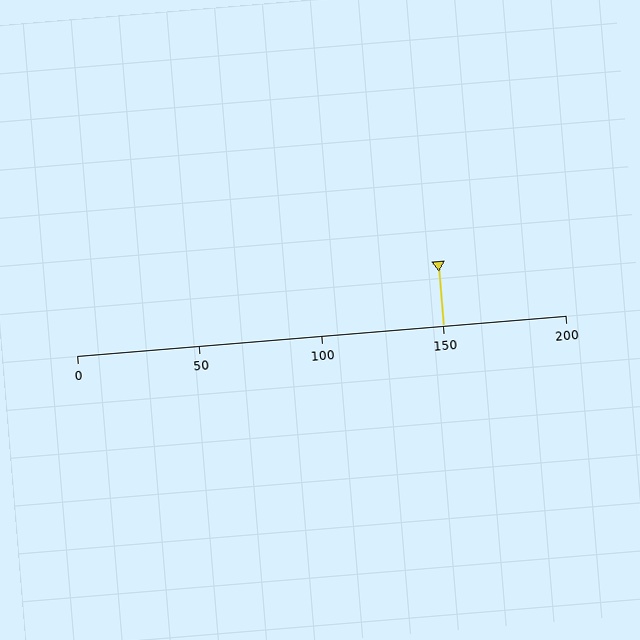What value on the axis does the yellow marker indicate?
The marker indicates approximately 150.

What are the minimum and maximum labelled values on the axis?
The axis runs from 0 to 200.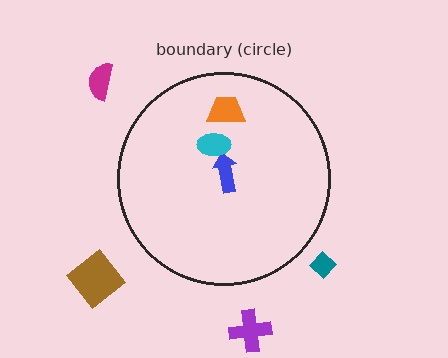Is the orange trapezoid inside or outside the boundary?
Inside.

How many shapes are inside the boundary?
3 inside, 4 outside.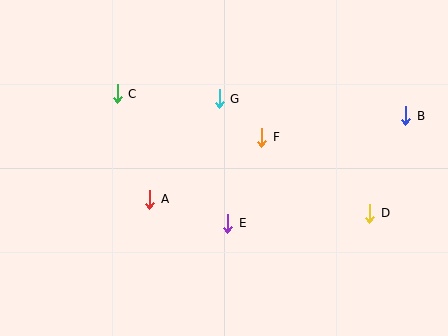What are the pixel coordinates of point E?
Point E is at (228, 223).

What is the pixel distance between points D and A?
The distance between D and A is 220 pixels.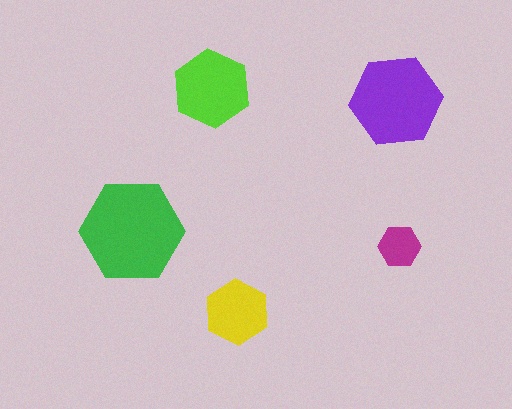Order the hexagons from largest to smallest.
the green one, the purple one, the lime one, the yellow one, the magenta one.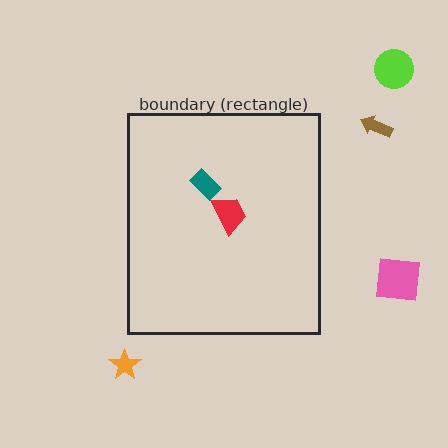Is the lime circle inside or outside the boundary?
Outside.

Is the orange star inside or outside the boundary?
Outside.